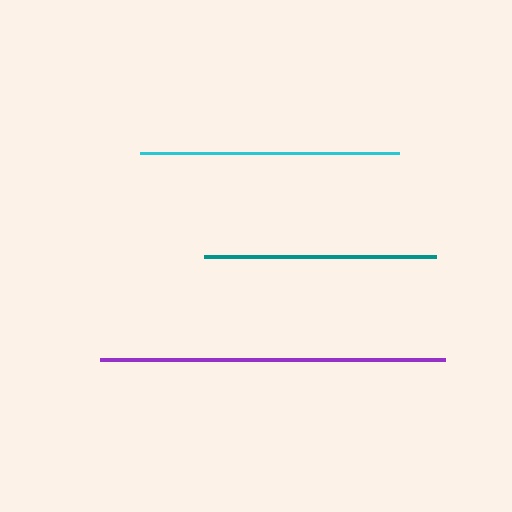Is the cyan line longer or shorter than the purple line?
The purple line is longer than the cyan line.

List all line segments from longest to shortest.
From longest to shortest: purple, cyan, teal.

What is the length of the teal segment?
The teal segment is approximately 232 pixels long.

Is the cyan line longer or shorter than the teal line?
The cyan line is longer than the teal line.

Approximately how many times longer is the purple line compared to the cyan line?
The purple line is approximately 1.3 times the length of the cyan line.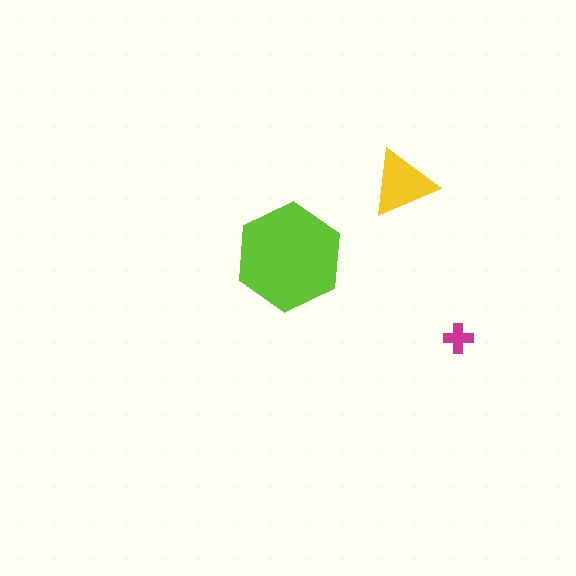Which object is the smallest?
The magenta cross.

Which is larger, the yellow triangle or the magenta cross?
The yellow triangle.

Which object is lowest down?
The magenta cross is bottommost.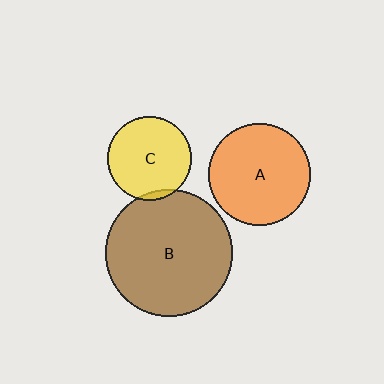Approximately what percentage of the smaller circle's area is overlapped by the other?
Approximately 5%.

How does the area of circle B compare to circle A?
Approximately 1.6 times.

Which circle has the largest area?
Circle B (brown).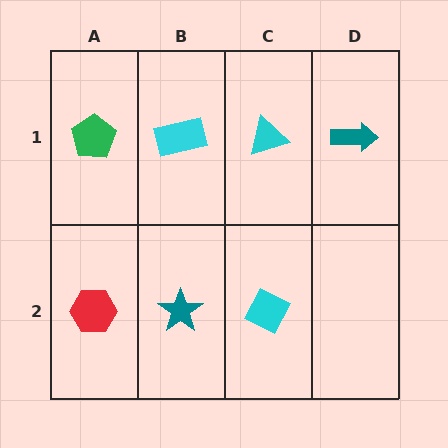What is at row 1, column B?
A cyan rectangle.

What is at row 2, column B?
A teal star.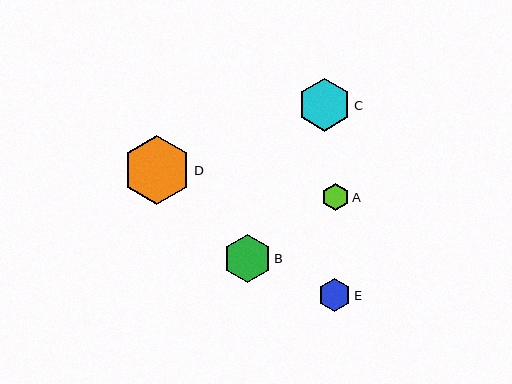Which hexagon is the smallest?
Hexagon A is the smallest with a size of approximately 27 pixels.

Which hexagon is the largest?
Hexagon D is the largest with a size of approximately 69 pixels.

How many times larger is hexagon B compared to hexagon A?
Hexagon B is approximately 1.8 times the size of hexagon A.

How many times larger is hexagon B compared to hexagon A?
Hexagon B is approximately 1.8 times the size of hexagon A.